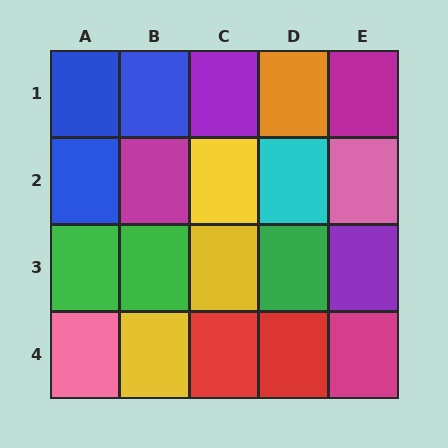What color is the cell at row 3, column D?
Green.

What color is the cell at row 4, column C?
Red.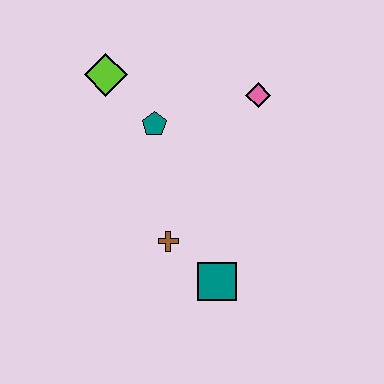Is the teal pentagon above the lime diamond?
No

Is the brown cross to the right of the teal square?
No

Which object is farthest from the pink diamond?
The teal square is farthest from the pink diamond.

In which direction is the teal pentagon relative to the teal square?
The teal pentagon is above the teal square.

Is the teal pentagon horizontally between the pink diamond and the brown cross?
No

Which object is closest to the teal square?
The brown cross is closest to the teal square.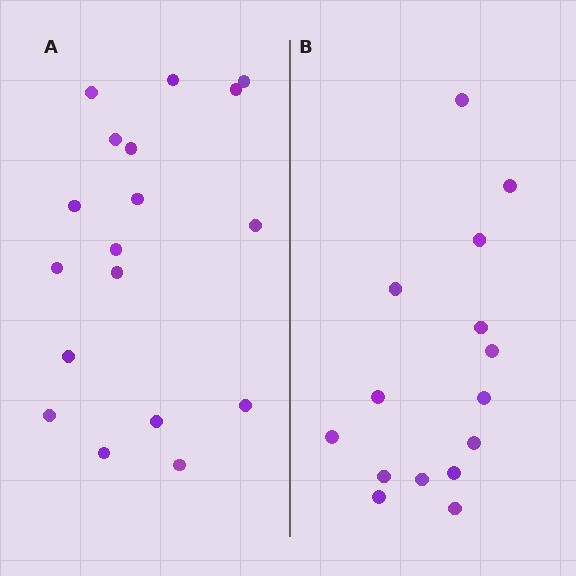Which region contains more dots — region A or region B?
Region A (the left region) has more dots.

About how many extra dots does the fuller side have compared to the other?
Region A has just a few more — roughly 2 or 3 more dots than region B.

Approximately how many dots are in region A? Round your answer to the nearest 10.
About 20 dots. (The exact count is 18, which rounds to 20.)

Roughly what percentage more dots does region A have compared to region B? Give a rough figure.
About 20% more.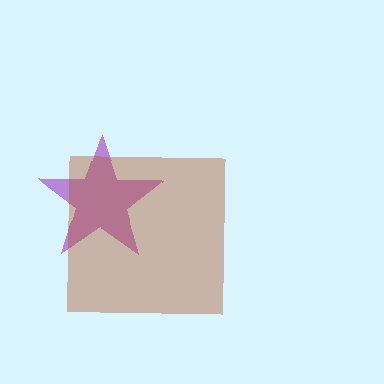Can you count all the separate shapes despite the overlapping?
Yes, there are 2 separate shapes.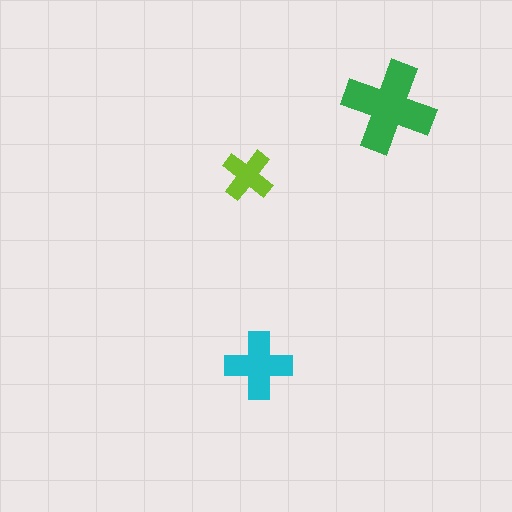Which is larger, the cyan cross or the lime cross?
The cyan one.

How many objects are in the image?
There are 3 objects in the image.